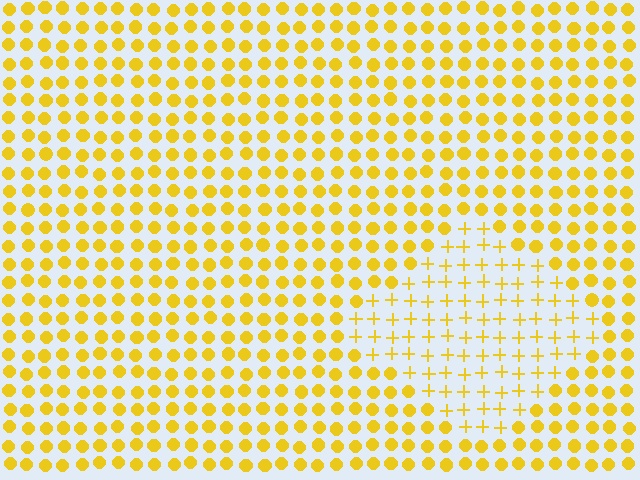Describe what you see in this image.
The image is filled with small yellow elements arranged in a uniform grid. A diamond-shaped region contains plus signs, while the surrounding area contains circles. The boundary is defined purely by the change in element shape.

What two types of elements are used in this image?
The image uses plus signs inside the diamond region and circles outside it.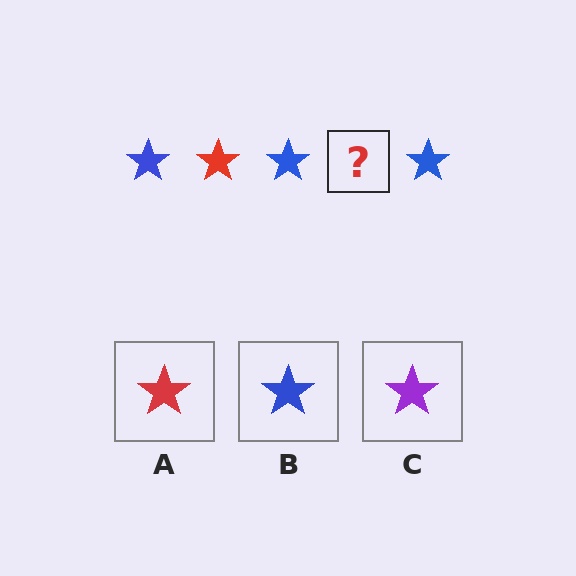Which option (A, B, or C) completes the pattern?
A.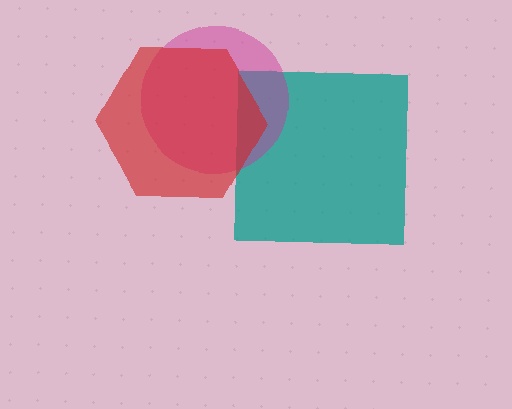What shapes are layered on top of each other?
The layered shapes are: a teal square, a magenta circle, a red hexagon.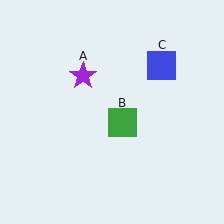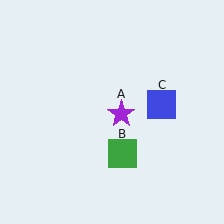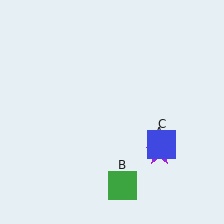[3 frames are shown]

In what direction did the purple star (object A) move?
The purple star (object A) moved down and to the right.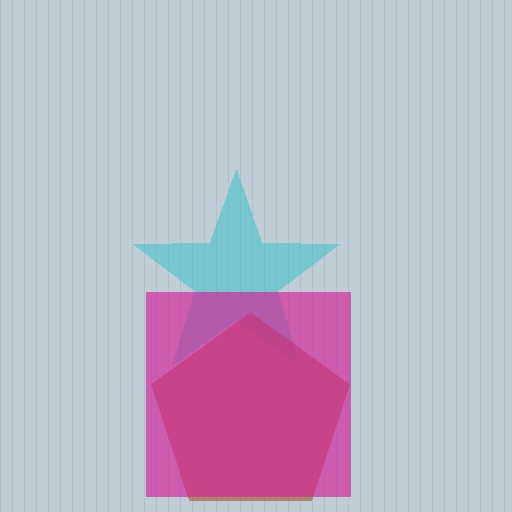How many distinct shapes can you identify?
There are 3 distinct shapes: a cyan star, a brown pentagon, a magenta square.